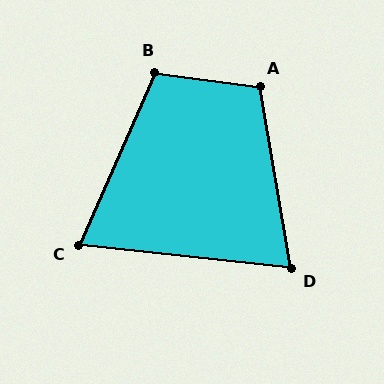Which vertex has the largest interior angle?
A, at approximately 108 degrees.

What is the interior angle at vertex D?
Approximately 74 degrees (acute).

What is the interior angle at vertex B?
Approximately 106 degrees (obtuse).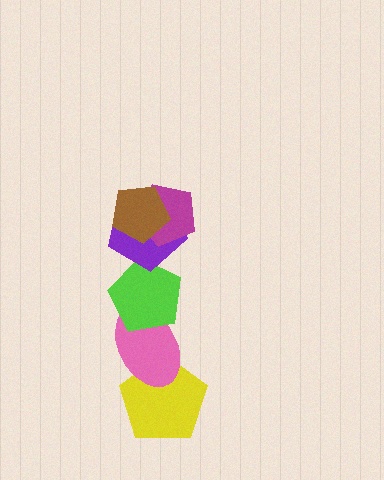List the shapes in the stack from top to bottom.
From top to bottom: the brown pentagon, the magenta pentagon, the purple pentagon, the lime pentagon, the pink ellipse, the yellow pentagon.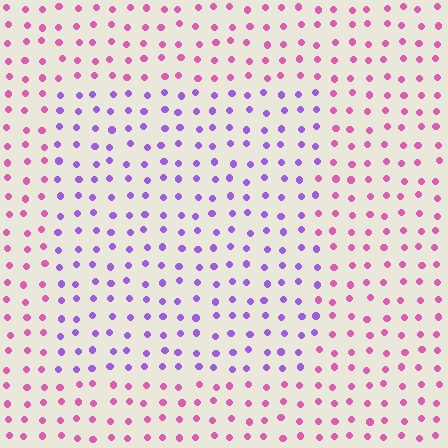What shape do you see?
I see a rectangle.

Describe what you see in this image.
The image is filled with small pink elements in a uniform arrangement. A rectangle-shaped region is visible where the elements are tinted to a slightly different hue, forming a subtle color boundary.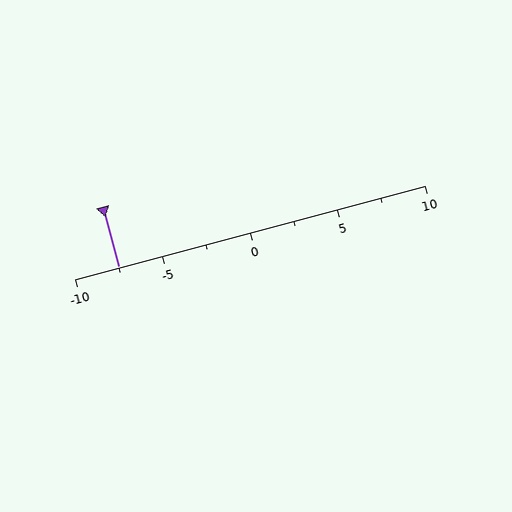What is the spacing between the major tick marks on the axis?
The major ticks are spaced 5 apart.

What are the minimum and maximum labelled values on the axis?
The axis runs from -10 to 10.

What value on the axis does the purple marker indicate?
The marker indicates approximately -7.5.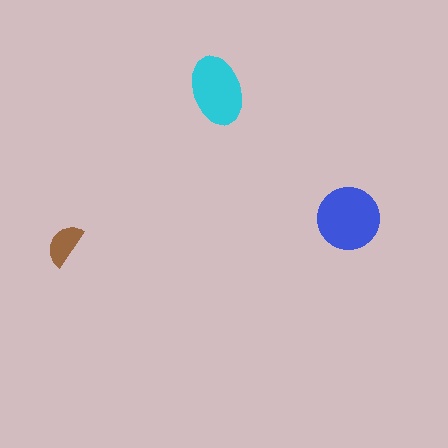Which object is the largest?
The blue circle.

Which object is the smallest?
The brown semicircle.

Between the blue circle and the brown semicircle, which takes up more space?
The blue circle.